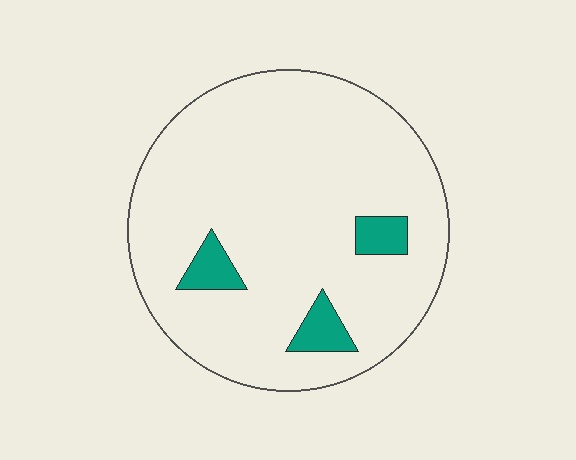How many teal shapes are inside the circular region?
3.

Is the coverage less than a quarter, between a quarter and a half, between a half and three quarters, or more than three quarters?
Less than a quarter.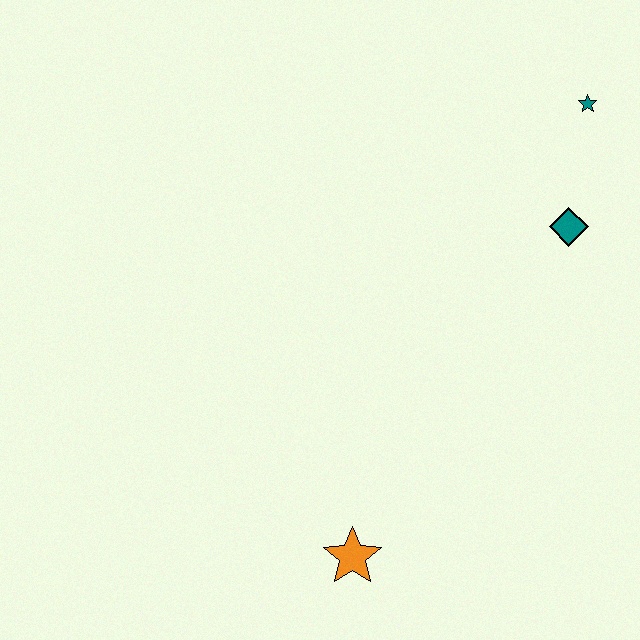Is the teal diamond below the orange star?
No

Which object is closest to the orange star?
The teal diamond is closest to the orange star.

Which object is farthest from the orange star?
The teal star is farthest from the orange star.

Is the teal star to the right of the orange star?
Yes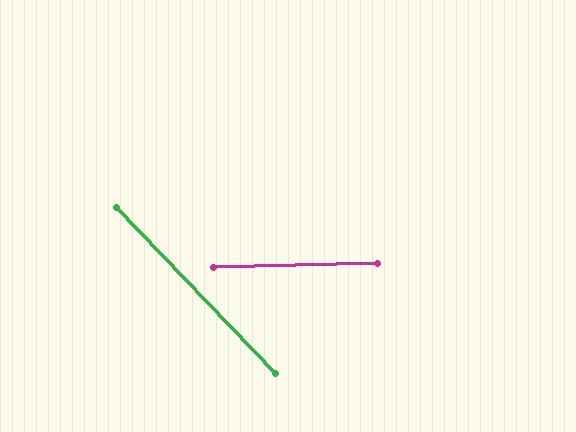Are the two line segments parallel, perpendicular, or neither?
Neither parallel nor perpendicular — they differ by about 48°.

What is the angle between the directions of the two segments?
Approximately 48 degrees.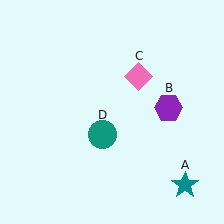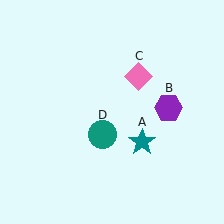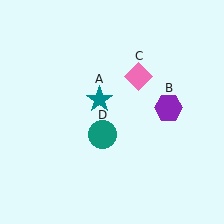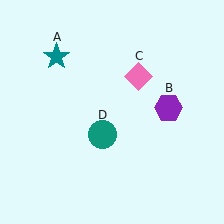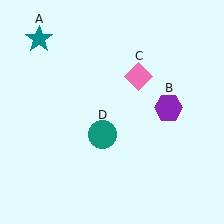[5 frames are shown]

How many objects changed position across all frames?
1 object changed position: teal star (object A).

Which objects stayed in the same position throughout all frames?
Purple hexagon (object B) and pink diamond (object C) and teal circle (object D) remained stationary.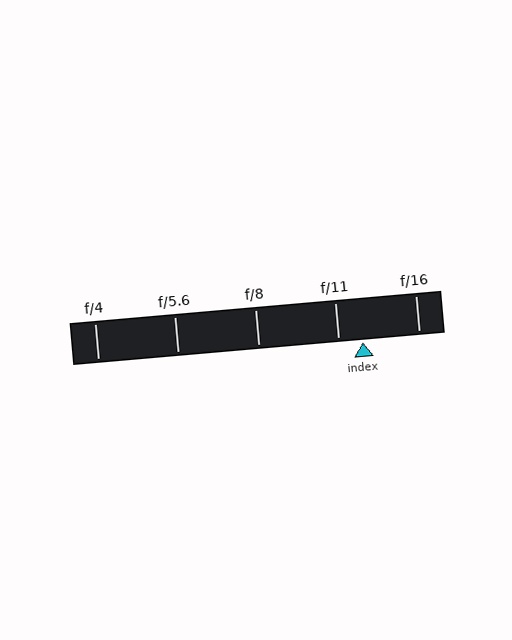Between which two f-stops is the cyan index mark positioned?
The index mark is between f/11 and f/16.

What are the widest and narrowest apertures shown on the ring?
The widest aperture shown is f/4 and the narrowest is f/16.